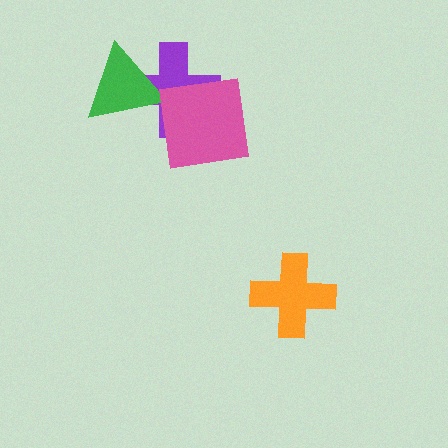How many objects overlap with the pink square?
1 object overlaps with the pink square.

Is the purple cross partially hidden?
Yes, it is partially covered by another shape.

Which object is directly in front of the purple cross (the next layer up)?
The green triangle is directly in front of the purple cross.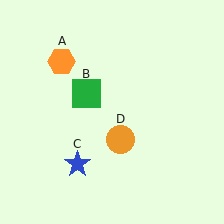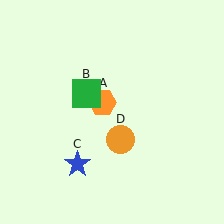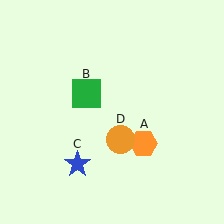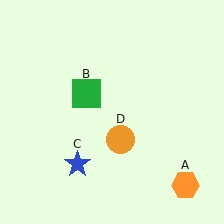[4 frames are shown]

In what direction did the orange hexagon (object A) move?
The orange hexagon (object A) moved down and to the right.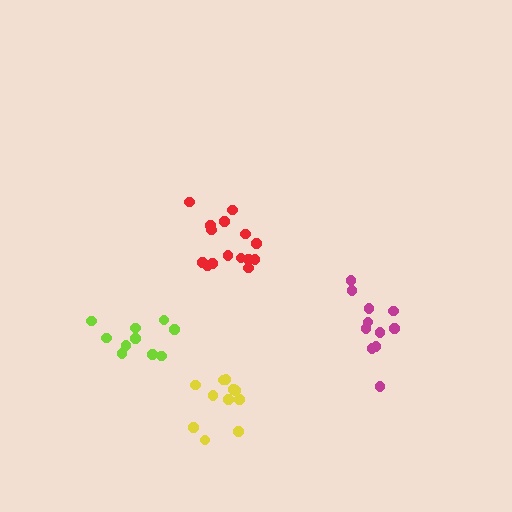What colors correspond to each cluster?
The clusters are colored: red, yellow, lime, magenta.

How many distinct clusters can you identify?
There are 4 distinct clusters.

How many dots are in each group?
Group 1: 15 dots, Group 2: 11 dots, Group 3: 10 dots, Group 4: 11 dots (47 total).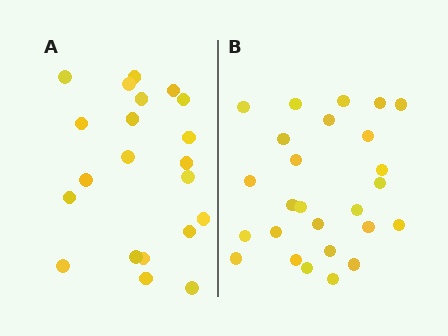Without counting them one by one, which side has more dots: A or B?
Region B (the right region) has more dots.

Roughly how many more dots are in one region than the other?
Region B has about 5 more dots than region A.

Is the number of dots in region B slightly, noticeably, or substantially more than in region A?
Region B has only slightly more — the two regions are fairly close. The ratio is roughly 1.2 to 1.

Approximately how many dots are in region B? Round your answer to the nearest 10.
About 30 dots. (The exact count is 26, which rounds to 30.)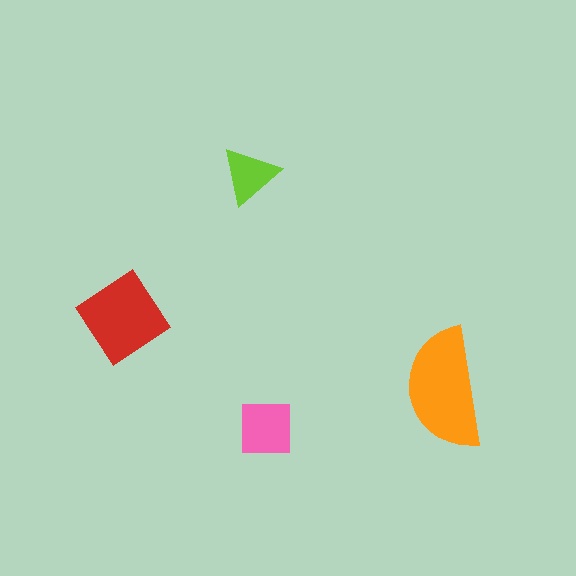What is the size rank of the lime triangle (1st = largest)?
4th.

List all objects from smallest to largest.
The lime triangle, the pink square, the red diamond, the orange semicircle.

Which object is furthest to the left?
The red diamond is leftmost.